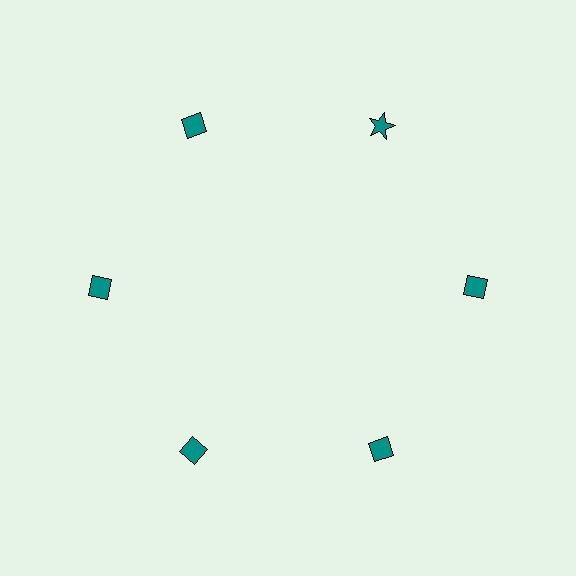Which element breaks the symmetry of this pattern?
The teal star at roughly the 1 o'clock position breaks the symmetry. All other shapes are teal diamonds.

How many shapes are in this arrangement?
There are 6 shapes arranged in a ring pattern.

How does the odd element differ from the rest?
It has a different shape: star instead of diamond.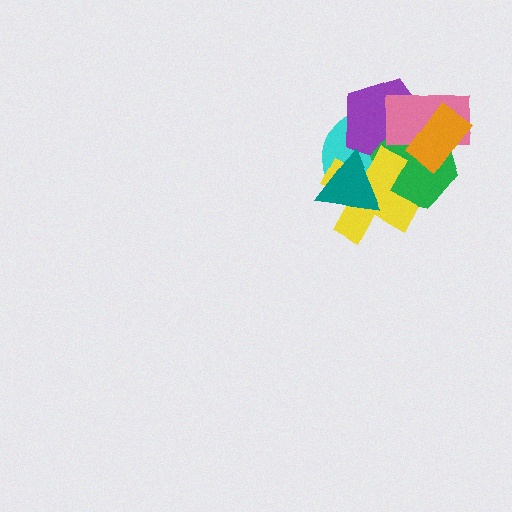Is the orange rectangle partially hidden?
No, no other shape covers it.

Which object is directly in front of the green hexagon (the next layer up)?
The yellow cross is directly in front of the green hexagon.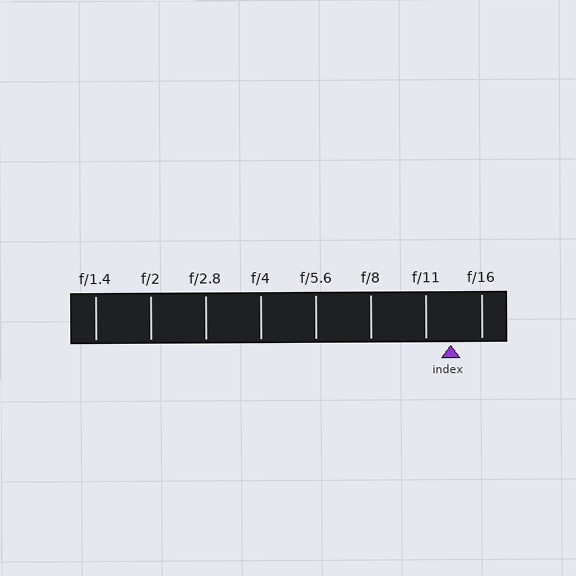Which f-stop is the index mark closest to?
The index mark is closest to f/11.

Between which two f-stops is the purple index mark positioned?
The index mark is between f/11 and f/16.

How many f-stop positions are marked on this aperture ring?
There are 8 f-stop positions marked.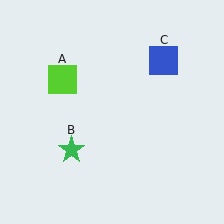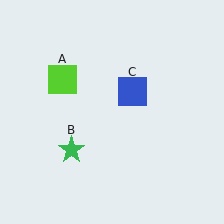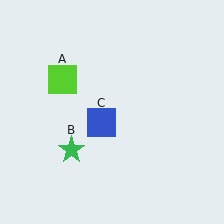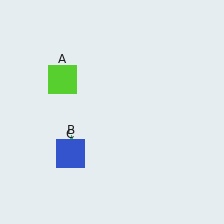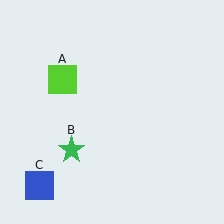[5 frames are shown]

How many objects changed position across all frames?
1 object changed position: blue square (object C).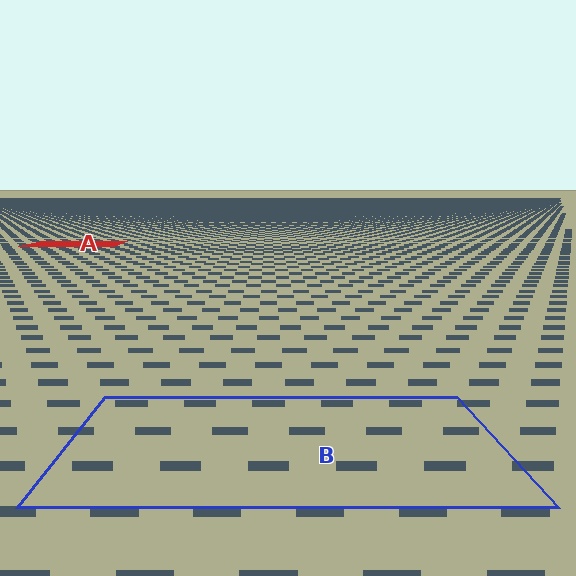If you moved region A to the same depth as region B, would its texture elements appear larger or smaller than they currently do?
They would appear larger. At a closer depth, the same texture elements are projected at a bigger on-screen size.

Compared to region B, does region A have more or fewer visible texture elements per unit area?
Region A has more texture elements per unit area — they are packed more densely because it is farther away.